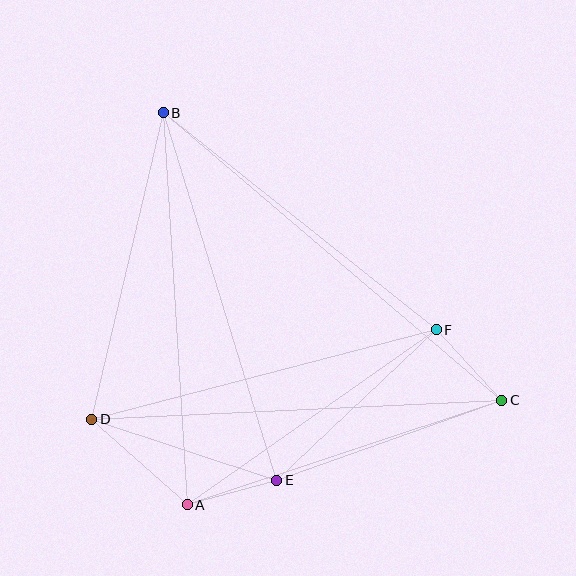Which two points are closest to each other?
Points A and E are closest to each other.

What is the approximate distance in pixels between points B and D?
The distance between B and D is approximately 315 pixels.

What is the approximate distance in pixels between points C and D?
The distance between C and D is approximately 410 pixels.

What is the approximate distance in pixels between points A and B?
The distance between A and B is approximately 393 pixels.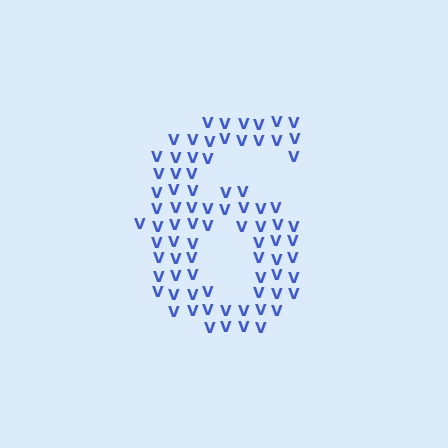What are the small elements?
The small elements are letter V's.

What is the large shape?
The large shape is the digit 6.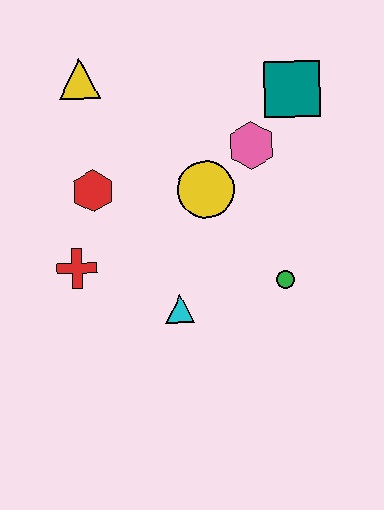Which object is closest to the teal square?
The pink hexagon is closest to the teal square.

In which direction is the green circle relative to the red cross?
The green circle is to the right of the red cross.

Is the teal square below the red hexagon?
No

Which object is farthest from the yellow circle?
The yellow triangle is farthest from the yellow circle.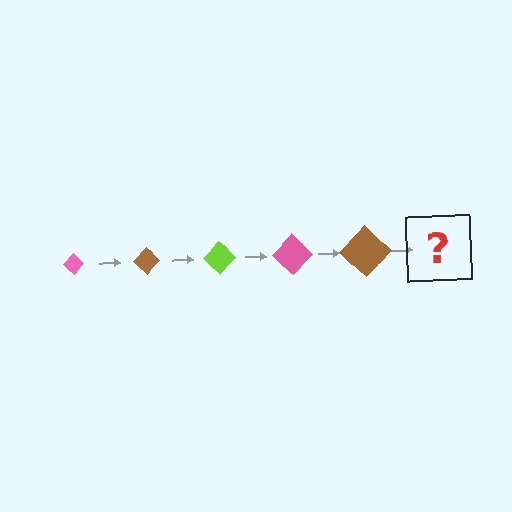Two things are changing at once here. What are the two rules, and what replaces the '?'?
The two rules are that the diamond grows larger each step and the color cycles through pink, brown, and lime. The '?' should be a lime diamond, larger than the previous one.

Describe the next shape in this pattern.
It should be a lime diamond, larger than the previous one.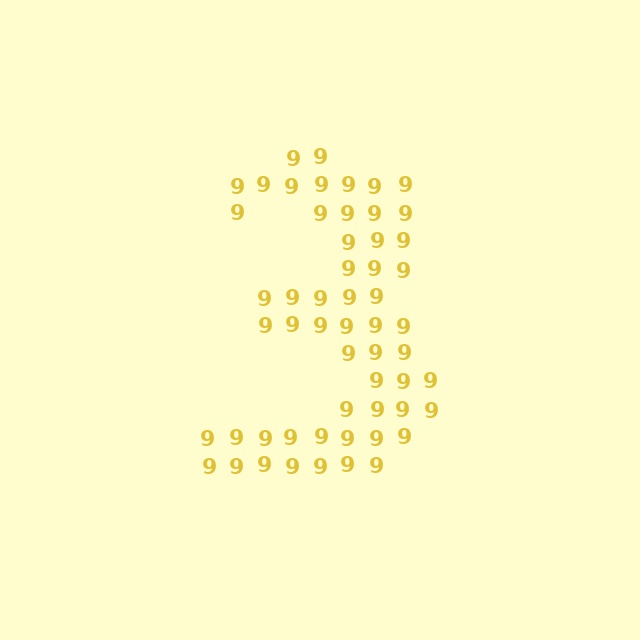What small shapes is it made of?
It is made of small digit 9's.